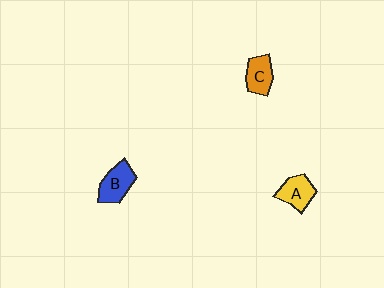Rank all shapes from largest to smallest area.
From largest to smallest: B (blue), A (yellow), C (orange).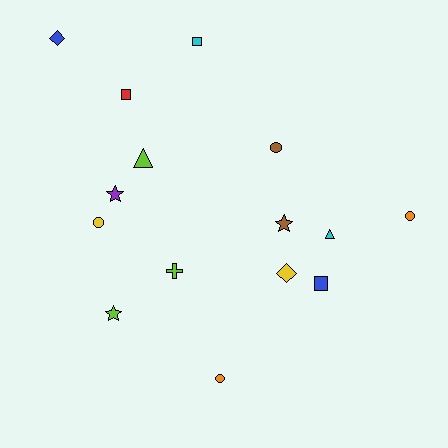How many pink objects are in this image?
There are no pink objects.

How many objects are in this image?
There are 15 objects.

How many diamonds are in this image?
There are 2 diamonds.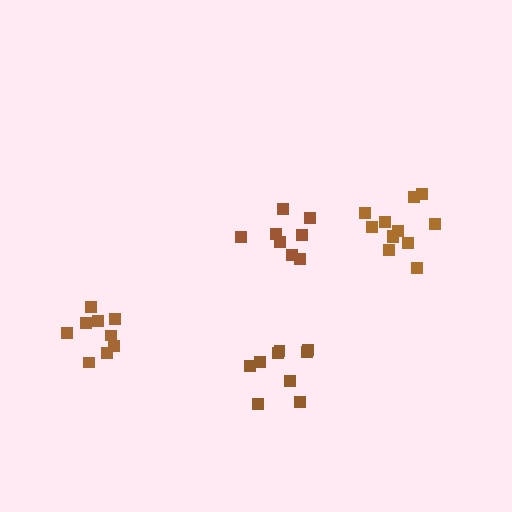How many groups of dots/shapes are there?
There are 4 groups.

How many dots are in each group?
Group 1: 8 dots, Group 2: 9 dots, Group 3: 9 dots, Group 4: 12 dots (38 total).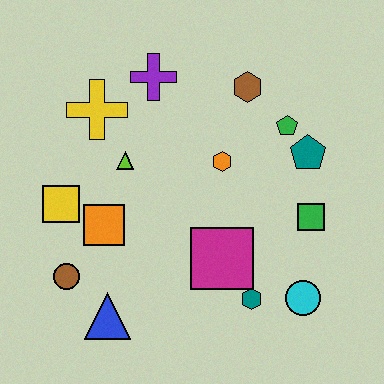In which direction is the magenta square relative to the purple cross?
The magenta square is below the purple cross.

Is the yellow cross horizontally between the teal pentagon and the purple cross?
No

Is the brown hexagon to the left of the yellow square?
No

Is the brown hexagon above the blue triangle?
Yes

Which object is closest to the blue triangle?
The brown circle is closest to the blue triangle.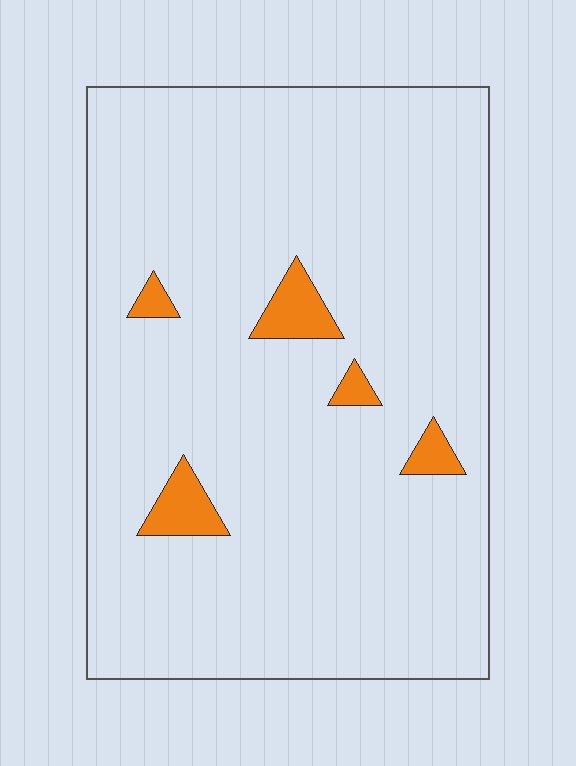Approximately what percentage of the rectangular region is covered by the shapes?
Approximately 5%.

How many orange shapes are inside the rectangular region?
5.